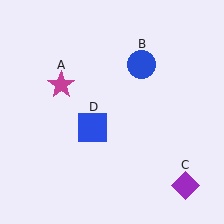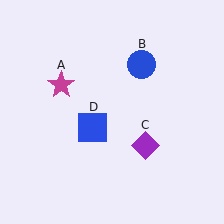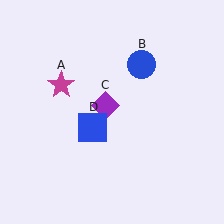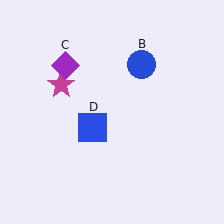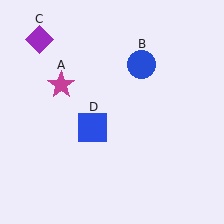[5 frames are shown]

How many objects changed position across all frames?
1 object changed position: purple diamond (object C).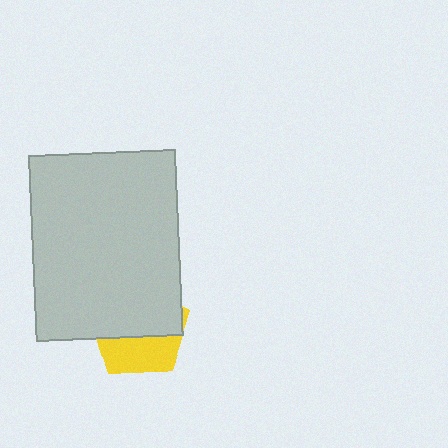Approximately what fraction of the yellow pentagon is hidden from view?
Roughly 60% of the yellow pentagon is hidden behind the light gray rectangle.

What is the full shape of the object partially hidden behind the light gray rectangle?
The partially hidden object is a yellow pentagon.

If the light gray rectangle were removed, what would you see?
You would see the complete yellow pentagon.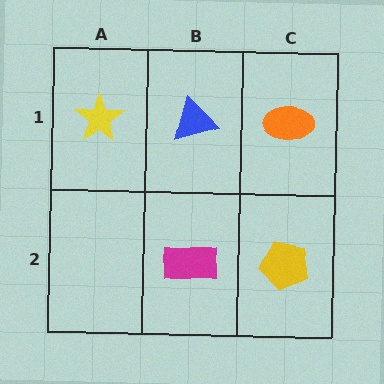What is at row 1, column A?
A yellow star.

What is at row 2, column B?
A magenta rectangle.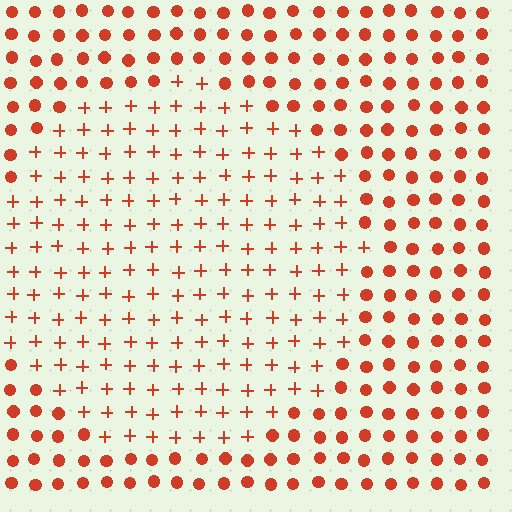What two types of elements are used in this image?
The image uses plus signs inside the circle region and circles outside it.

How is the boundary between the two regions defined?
The boundary is defined by a change in element shape: plus signs inside vs. circles outside. All elements share the same color and spacing.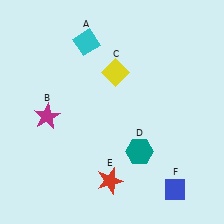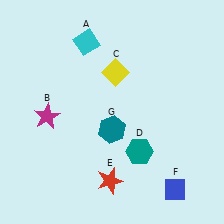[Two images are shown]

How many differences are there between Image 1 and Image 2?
There is 1 difference between the two images.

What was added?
A teal hexagon (G) was added in Image 2.